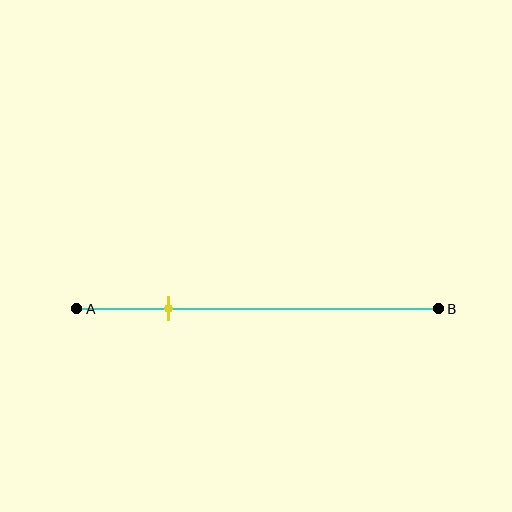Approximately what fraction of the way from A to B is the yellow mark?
The yellow mark is approximately 25% of the way from A to B.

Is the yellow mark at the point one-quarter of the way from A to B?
Yes, the mark is approximately at the one-quarter point.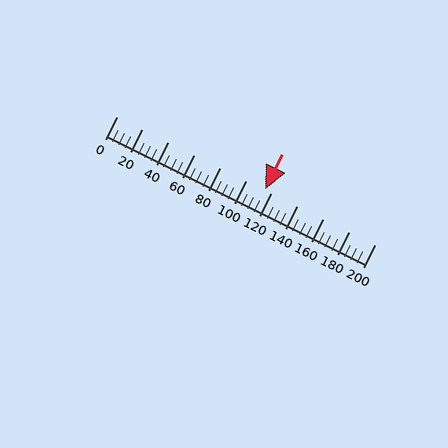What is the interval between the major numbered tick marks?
The major tick marks are spaced 20 units apart.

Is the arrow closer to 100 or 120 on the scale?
The arrow is closer to 120.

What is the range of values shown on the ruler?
The ruler shows values from 0 to 200.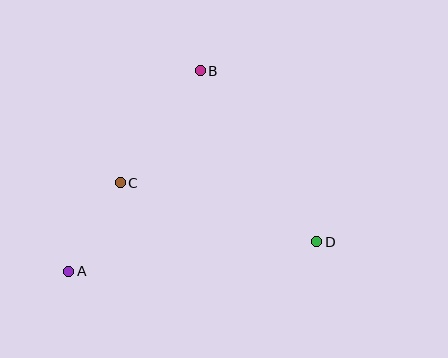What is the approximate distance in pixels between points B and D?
The distance between B and D is approximately 207 pixels.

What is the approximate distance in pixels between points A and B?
The distance between A and B is approximately 240 pixels.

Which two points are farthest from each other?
Points A and D are farthest from each other.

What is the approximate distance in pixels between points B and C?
The distance between B and C is approximately 138 pixels.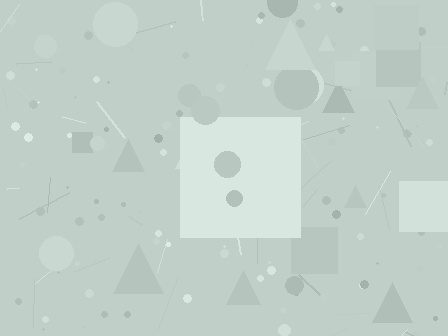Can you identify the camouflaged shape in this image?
The camouflaged shape is a square.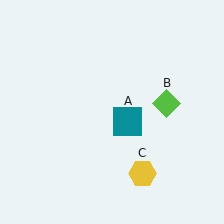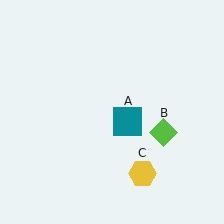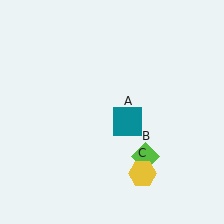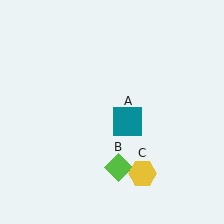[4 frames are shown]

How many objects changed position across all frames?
1 object changed position: lime diamond (object B).